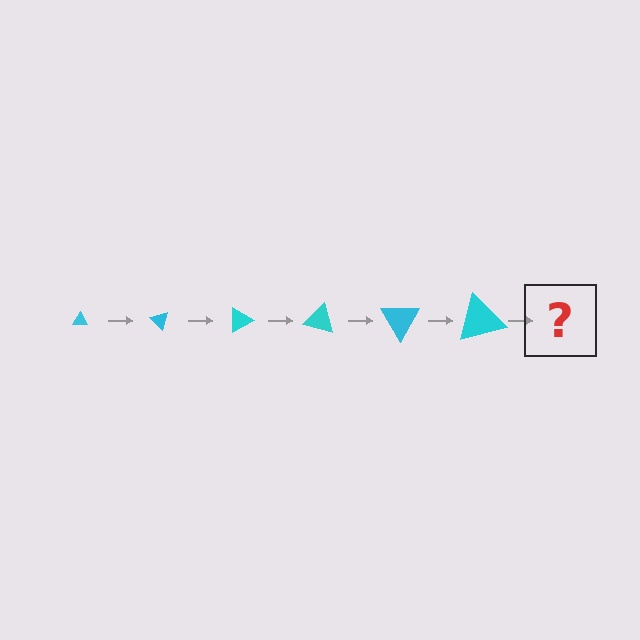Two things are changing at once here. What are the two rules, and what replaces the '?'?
The two rules are that the triangle grows larger each step and it rotates 45 degrees each step. The '?' should be a triangle, larger than the previous one and rotated 270 degrees from the start.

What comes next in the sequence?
The next element should be a triangle, larger than the previous one and rotated 270 degrees from the start.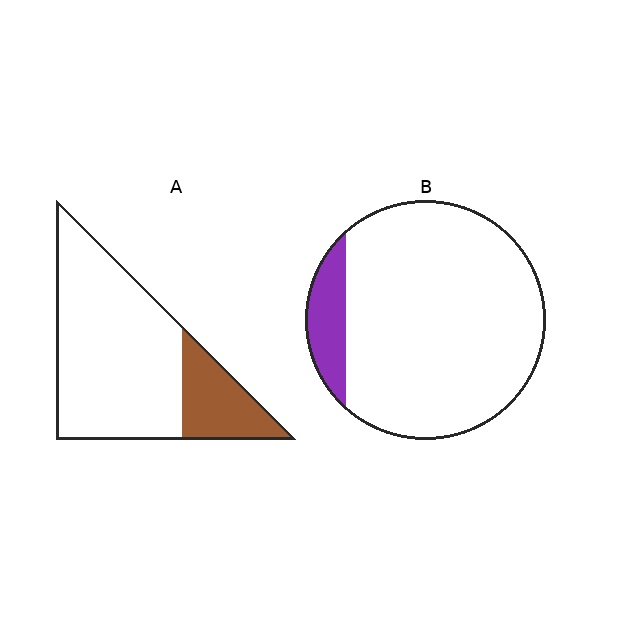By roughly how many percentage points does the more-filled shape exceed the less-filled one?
By roughly 10 percentage points (A over B).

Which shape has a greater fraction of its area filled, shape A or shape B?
Shape A.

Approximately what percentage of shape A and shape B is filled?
A is approximately 25% and B is approximately 10%.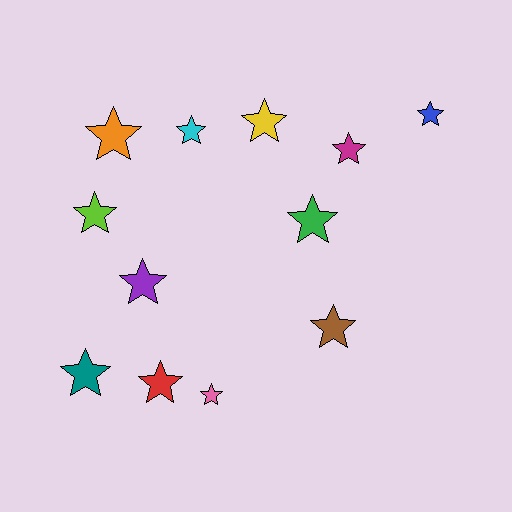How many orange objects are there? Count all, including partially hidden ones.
There is 1 orange object.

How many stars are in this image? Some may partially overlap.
There are 12 stars.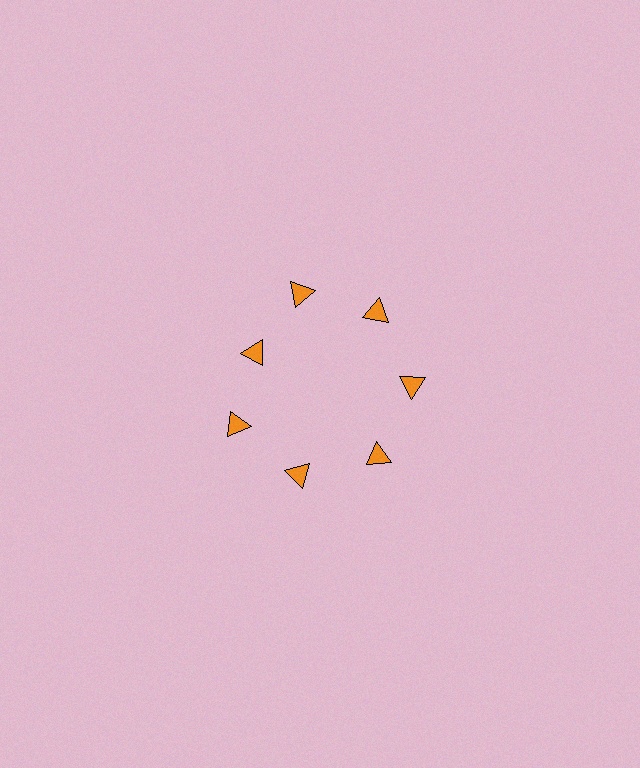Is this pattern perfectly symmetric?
No. The 7 orange triangles are arranged in a ring, but one element near the 10 o'clock position is pulled inward toward the center, breaking the 7-fold rotational symmetry.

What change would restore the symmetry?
The symmetry would be restored by moving it outward, back onto the ring so that all 7 triangles sit at equal angles and equal distance from the center.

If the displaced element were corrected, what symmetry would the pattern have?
It would have 7-fold rotational symmetry — the pattern would map onto itself every 51 degrees.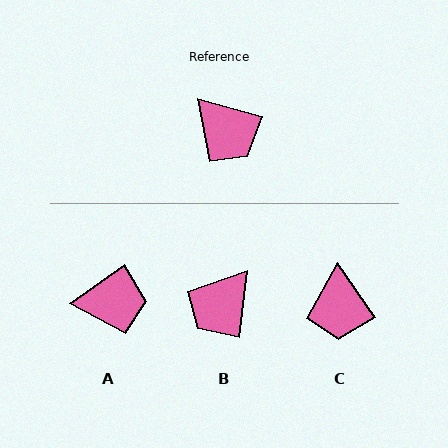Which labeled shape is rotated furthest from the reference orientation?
B, about 82 degrees away.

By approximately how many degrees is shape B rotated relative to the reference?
Approximately 82 degrees clockwise.